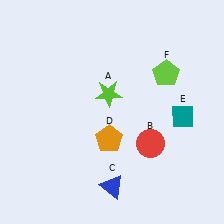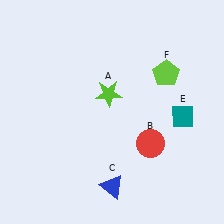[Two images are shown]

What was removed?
The orange pentagon (D) was removed in Image 2.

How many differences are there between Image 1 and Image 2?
There is 1 difference between the two images.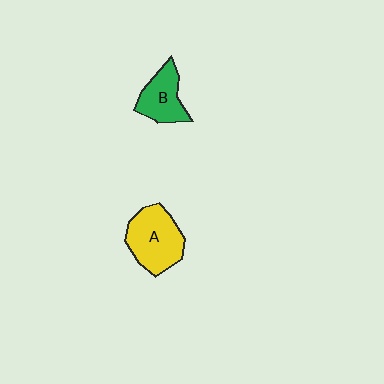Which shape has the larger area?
Shape A (yellow).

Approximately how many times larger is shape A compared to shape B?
Approximately 1.4 times.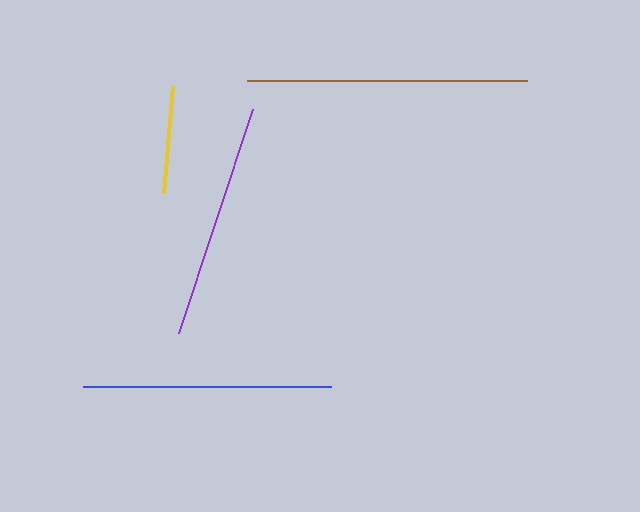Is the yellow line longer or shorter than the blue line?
The blue line is longer than the yellow line.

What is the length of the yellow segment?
The yellow segment is approximately 107 pixels long.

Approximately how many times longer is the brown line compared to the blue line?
The brown line is approximately 1.1 times the length of the blue line.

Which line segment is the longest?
The brown line is the longest at approximately 279 pixels.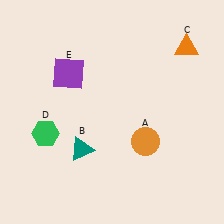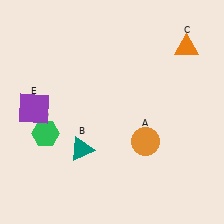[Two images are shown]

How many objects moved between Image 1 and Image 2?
1 object moved between the two images.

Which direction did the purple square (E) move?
The purple square (E) moved down.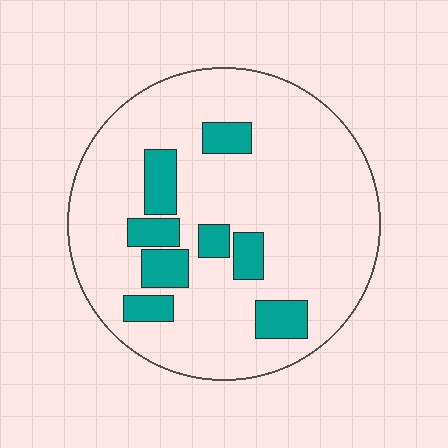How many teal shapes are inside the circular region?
8.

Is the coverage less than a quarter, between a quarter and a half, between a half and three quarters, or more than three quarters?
Less than a quarter.